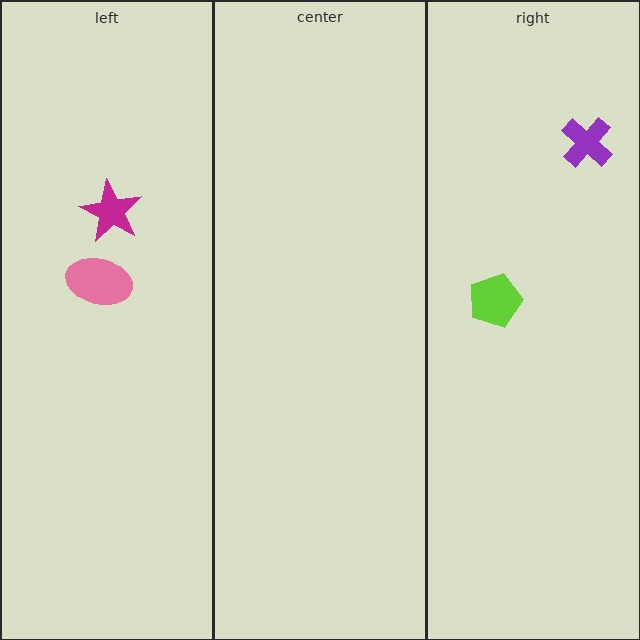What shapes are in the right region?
The purple cross, the lime pentagon.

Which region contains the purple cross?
The right region.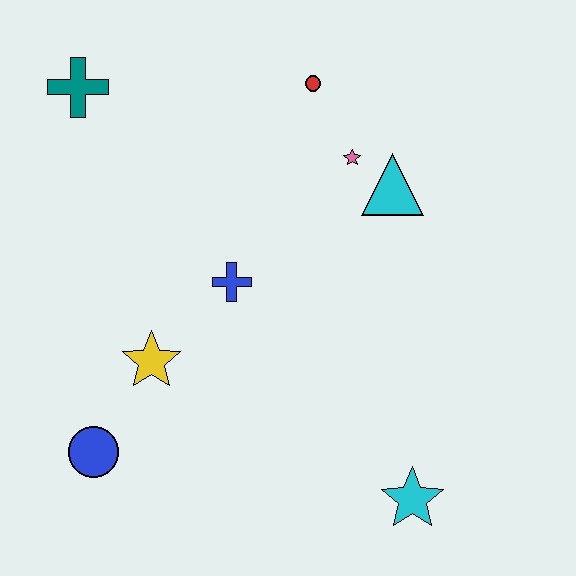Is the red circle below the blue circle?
No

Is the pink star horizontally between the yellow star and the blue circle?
No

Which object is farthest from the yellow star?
The red circle is farthest from the yellow star.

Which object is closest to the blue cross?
The yellow star is closest to the blue cross.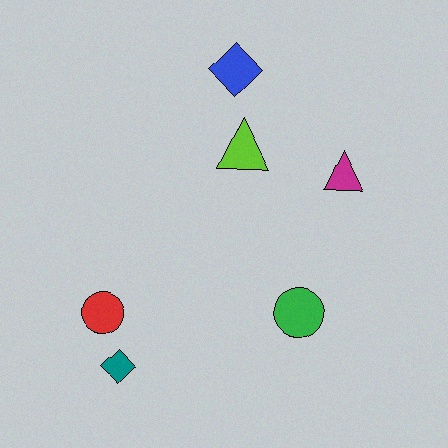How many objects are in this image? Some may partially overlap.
There are 6 objects.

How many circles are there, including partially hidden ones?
There are 2 circles.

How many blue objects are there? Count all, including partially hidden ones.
There is 1 blue object.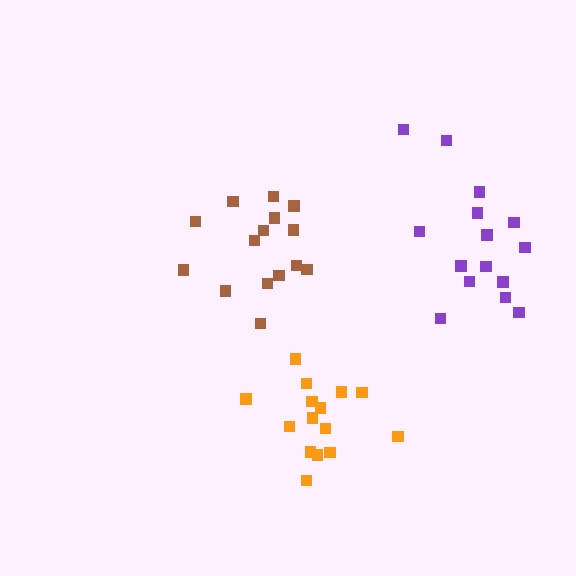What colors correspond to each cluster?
The clusters are colored: orange, brown, purple.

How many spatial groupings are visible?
There are 3 spatial groupings.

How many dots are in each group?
Group 1: 15 dots, Group 2: 15 dots, Group 3: 15 dots (45 total).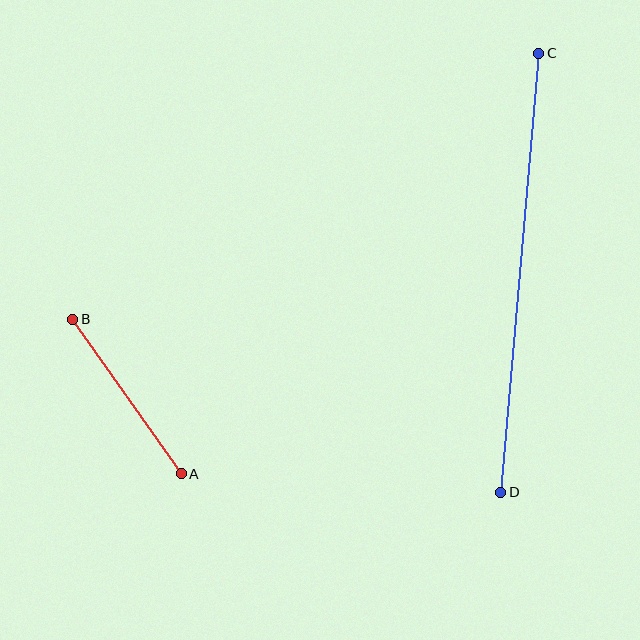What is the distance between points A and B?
The distance is approximately 189 pixels.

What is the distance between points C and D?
The distance is approximately 441 pixels.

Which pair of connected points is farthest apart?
Points C and D are farthest apart.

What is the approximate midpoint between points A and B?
The midpoint is at approximately (127, 397) pixels.